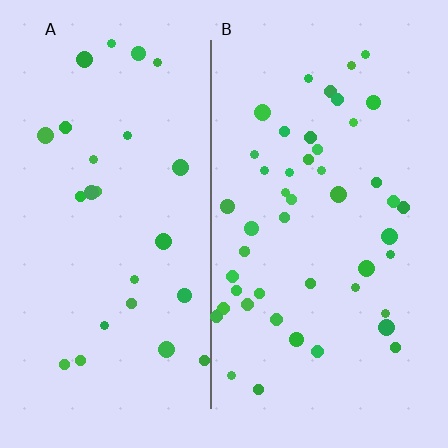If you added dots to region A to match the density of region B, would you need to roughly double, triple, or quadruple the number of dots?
Approximately double.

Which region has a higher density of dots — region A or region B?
B (the right).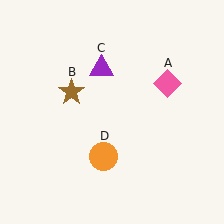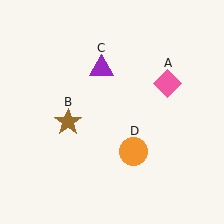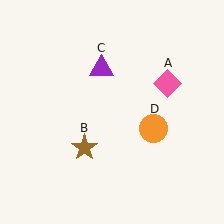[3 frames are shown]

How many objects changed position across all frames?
2 objects changed position: brown star (object B), orange circle (object D).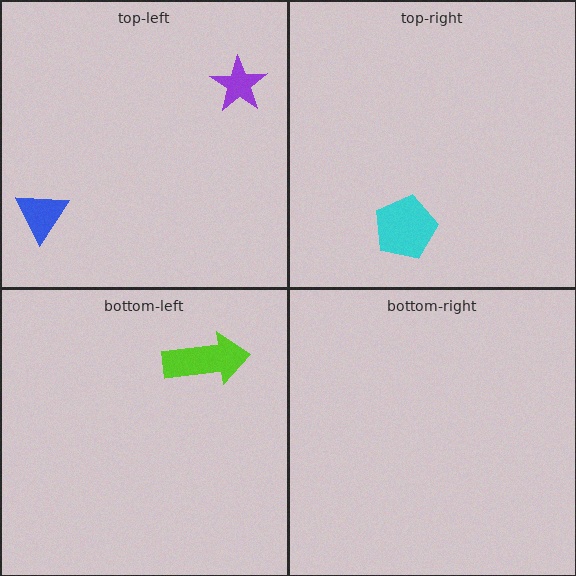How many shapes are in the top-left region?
2.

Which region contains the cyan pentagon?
The top-right region.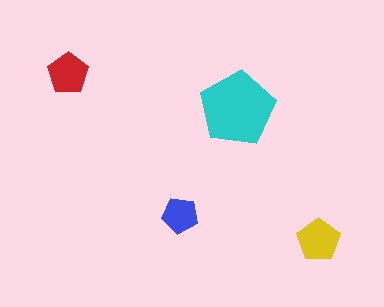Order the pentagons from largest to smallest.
the cyan one, the yellow one, the red one, the blue one.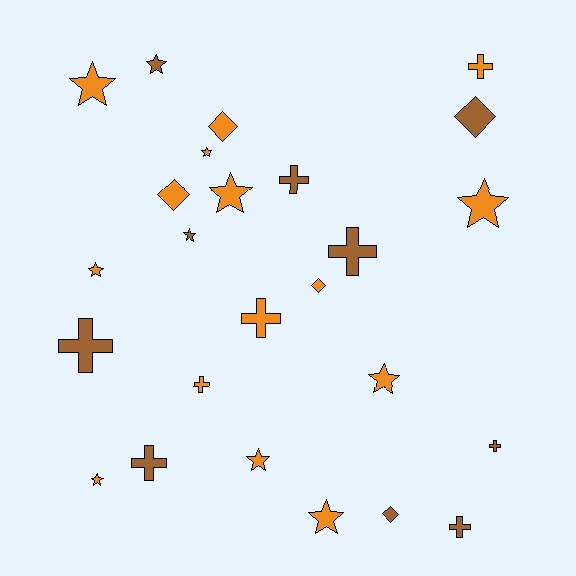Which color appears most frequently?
Orange, with 15 objects.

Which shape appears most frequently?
Star, with 11 objects.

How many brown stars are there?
There are 2 brown stars.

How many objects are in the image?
There are 25 objects.